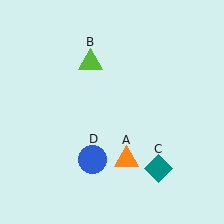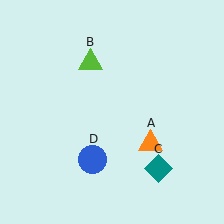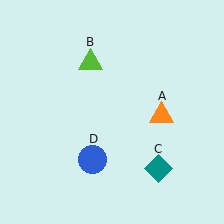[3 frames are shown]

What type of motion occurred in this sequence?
The orange triangle (object A) rotated counterclockwise around the center of the scene.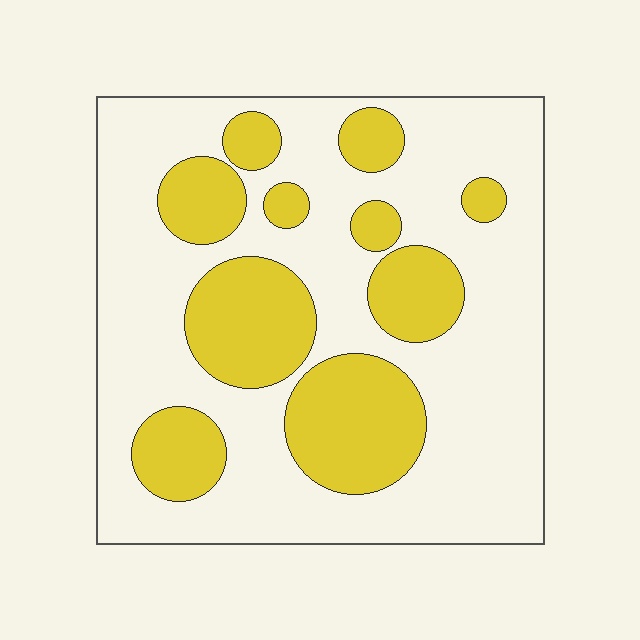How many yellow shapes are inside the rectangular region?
10.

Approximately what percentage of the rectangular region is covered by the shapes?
Approximately 30%.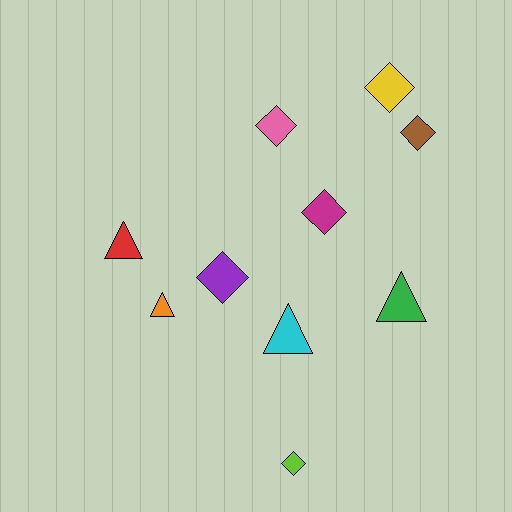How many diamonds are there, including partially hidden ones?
There are 6 diamonds.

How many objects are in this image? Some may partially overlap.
There are 10 objects.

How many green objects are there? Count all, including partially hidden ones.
There is 1 green object.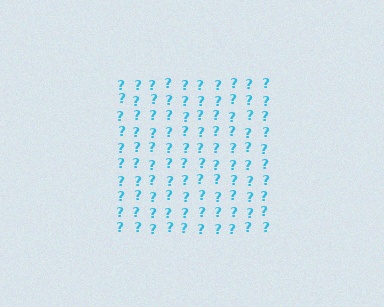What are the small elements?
The small elements are question marks.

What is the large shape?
The large shape is a square.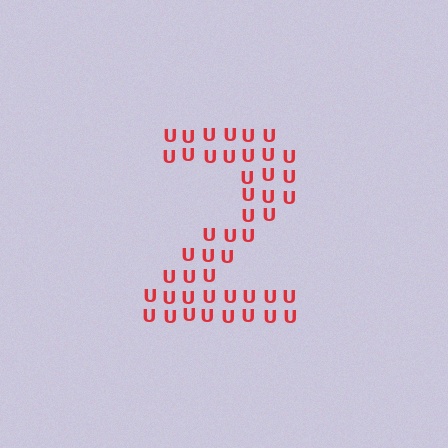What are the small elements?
The small elements are letter U's.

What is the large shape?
The large shape is the digit 2.